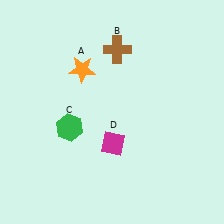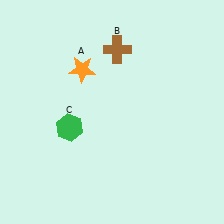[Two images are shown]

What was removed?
The magenta diamond (D) was removed in Image 2.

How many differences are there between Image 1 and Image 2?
There is 1 difference between the two images.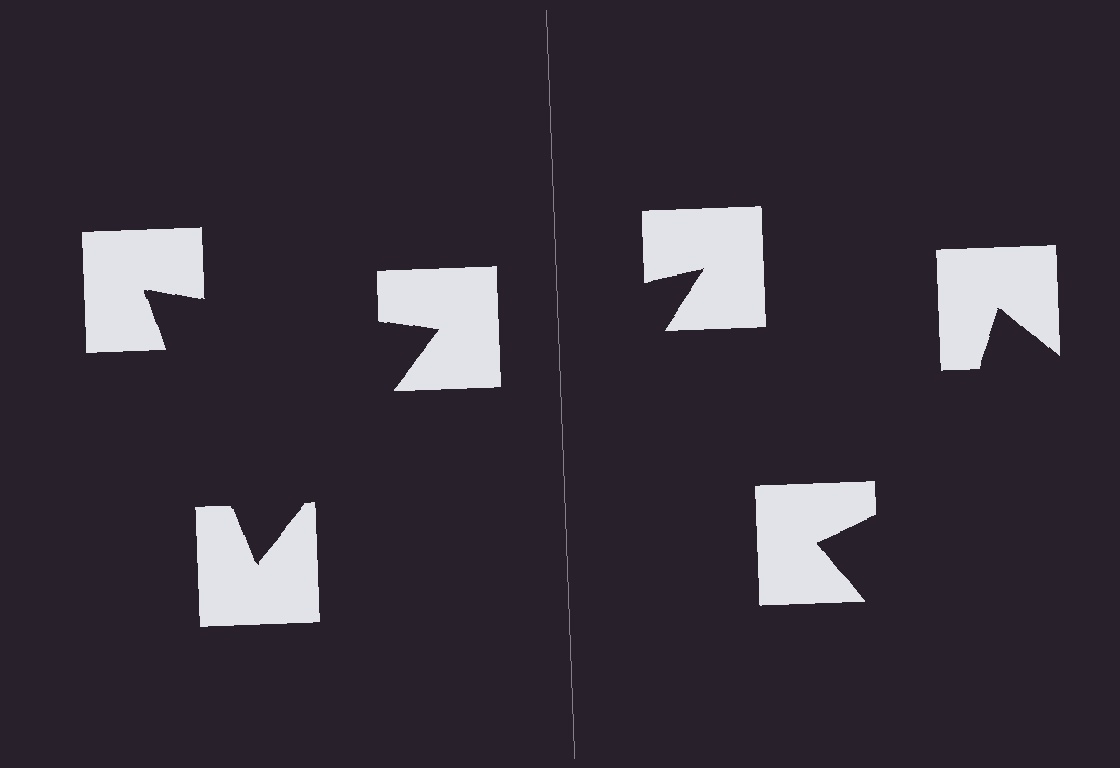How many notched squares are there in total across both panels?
6 — 3 on each side.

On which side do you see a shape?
An illusory triangle appears on the left side. On the right side the wedge cuts are rotated, so no coherent shape forms.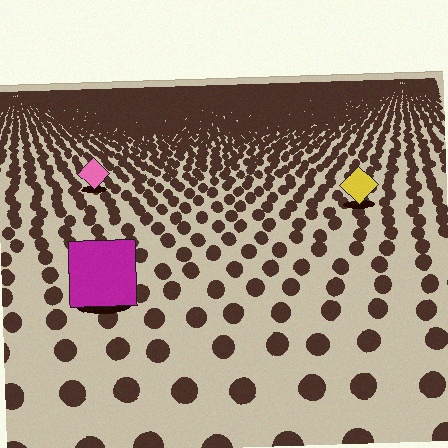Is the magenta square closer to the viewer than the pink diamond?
Yes. The magenta square is closer — you can tell from the texture gradient: the ground texture is coarser near it.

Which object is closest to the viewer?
The magenta square is closest. The texture marks near it are larger and more spread out.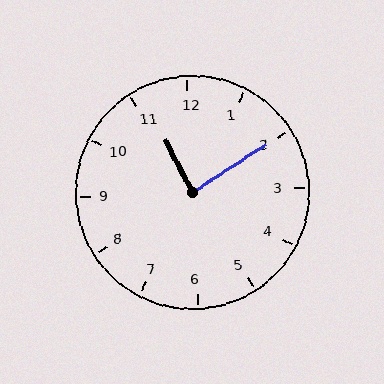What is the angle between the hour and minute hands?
Approximately 85 degrees.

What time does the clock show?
11:10.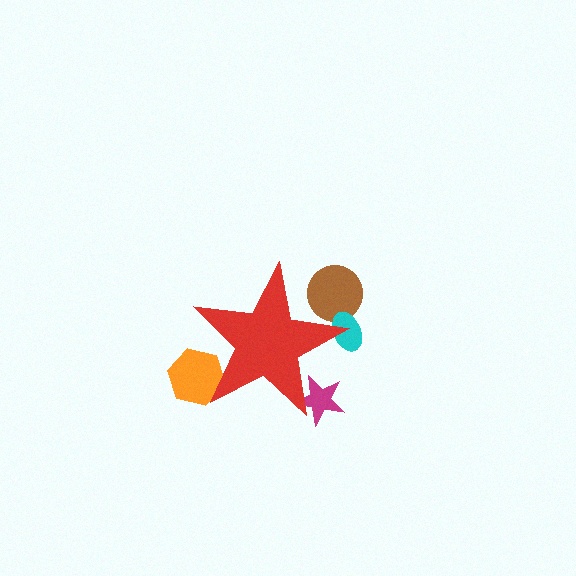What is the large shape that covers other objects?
A red star.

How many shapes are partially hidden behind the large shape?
4 shapes are partially hidden.